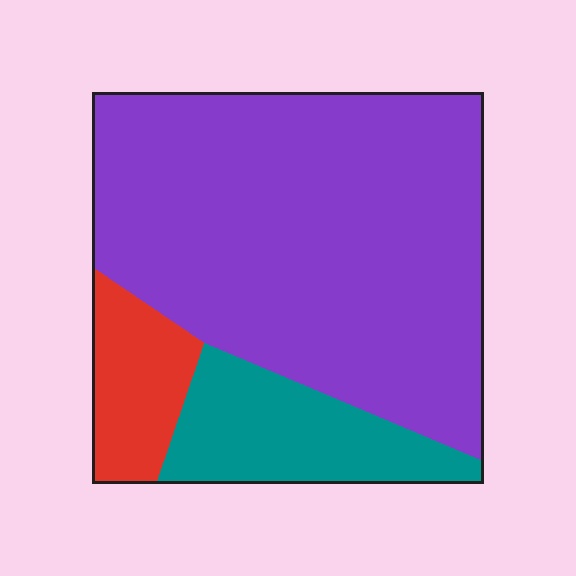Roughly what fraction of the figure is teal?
Teal covers about 15% of the figure.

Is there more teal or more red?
Teal.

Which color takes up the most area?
Purple, at roughly 70%.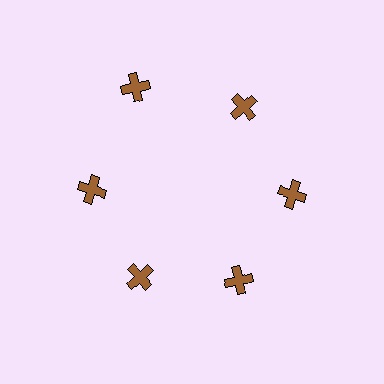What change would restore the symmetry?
The symmetry would be restored by moving it inward, back onto the ring so that all 6 crosses sit at equal angles and equal distance from the center.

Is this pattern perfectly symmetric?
No. The 6 brown crosses are arranged in a ring, but one element near the 11 o'clock position is pushed outward from the center, breaking the 6-fold rotational symmetry.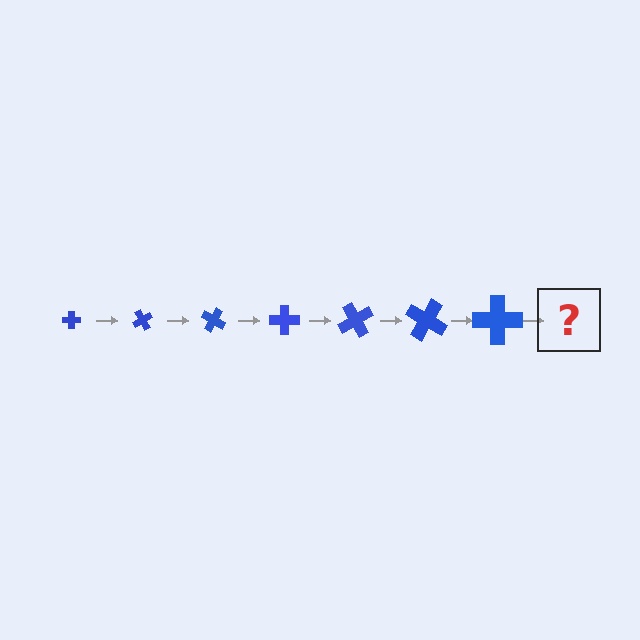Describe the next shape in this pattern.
It should be a cross, larger than the previous one and rotated 420 degrees from the start.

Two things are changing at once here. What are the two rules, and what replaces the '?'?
The two rules are that the cross grows larger each step and it rotates 60 degrees each step. The '?' should be a cross, larger than the previous one and rotated 420 degrees from the start.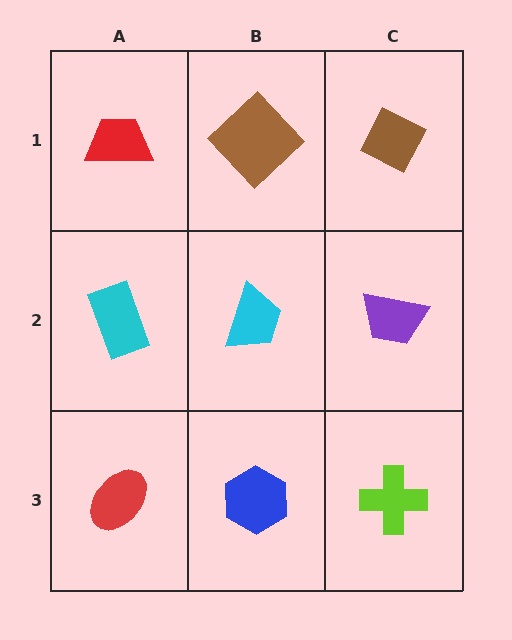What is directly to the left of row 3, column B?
A red ellipse.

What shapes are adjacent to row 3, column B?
A cyan trapezoid (row 2, column B), a red ellipse (row 3, column A), a lime cross (row 3, column C).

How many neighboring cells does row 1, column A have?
2.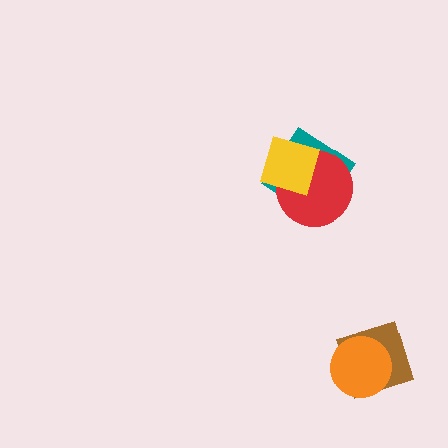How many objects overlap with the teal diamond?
2 objects overlap with the teal diamond.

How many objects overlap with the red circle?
2 objects overlap with the red circle.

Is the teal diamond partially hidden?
Yes, it is partially covered by another shape.